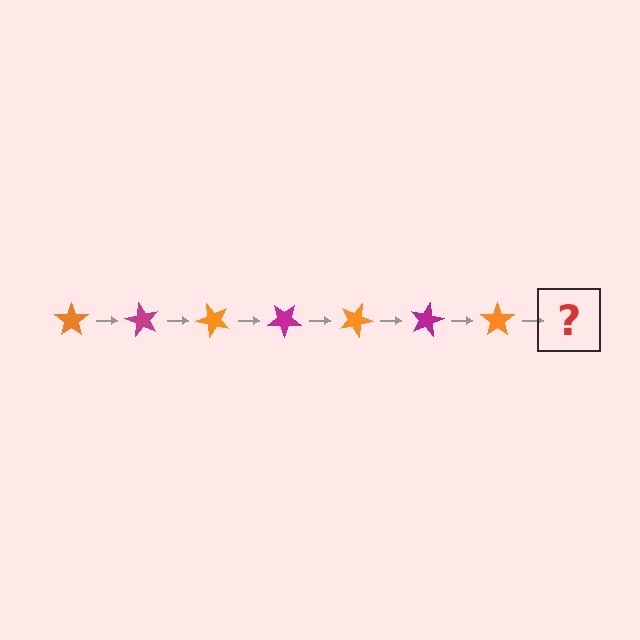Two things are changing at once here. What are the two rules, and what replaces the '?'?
The two rules are that it rotates 60 degrees each step and the color cycles through orange and magenta. The '?' should be a magenta star, rotated 420 degrees from the start.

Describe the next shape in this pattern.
It should be a magenta star, rotated 420 degrees from the start.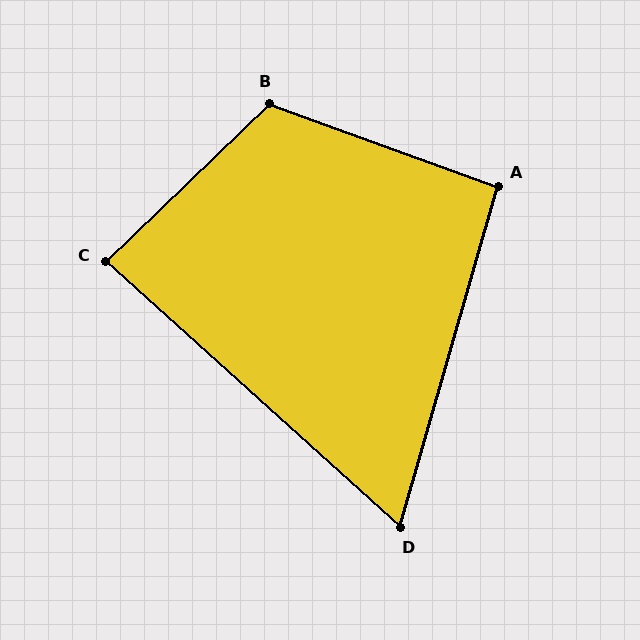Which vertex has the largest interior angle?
B, at approximately 116 degrees.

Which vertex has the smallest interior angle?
D, at approximately 64 degrees.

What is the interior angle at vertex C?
Approximately 86 degrees (approximately right).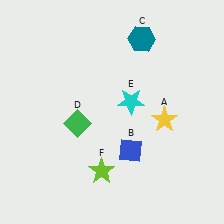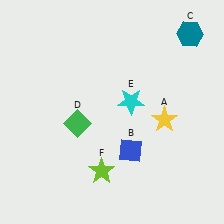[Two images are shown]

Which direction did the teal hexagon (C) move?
The teal hexagon (C) moved right.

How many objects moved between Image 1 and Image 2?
1 object moved between the two images.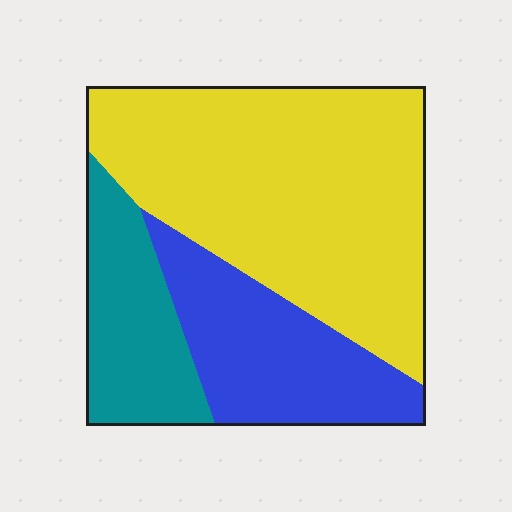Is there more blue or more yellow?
Yellow.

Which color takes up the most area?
Yellow, at roughly 55%.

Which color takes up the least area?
Teal, at roughly 20%.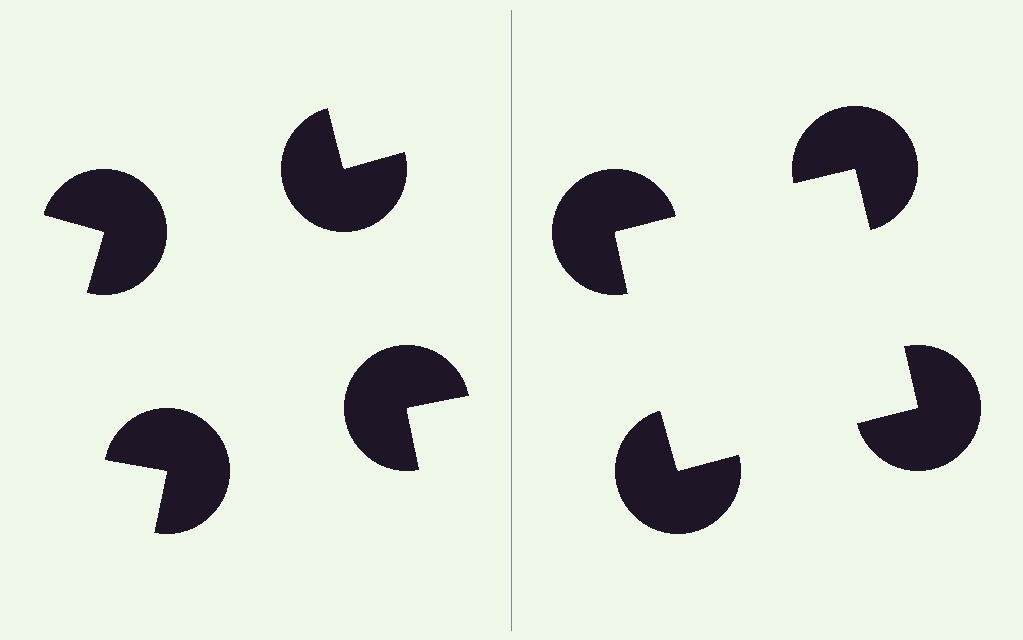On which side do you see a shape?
An illusory square appears on the right side. On the left side the wedge cuts are rotated, so no coherent shape forms.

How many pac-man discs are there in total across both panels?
8 — 4 on each side.